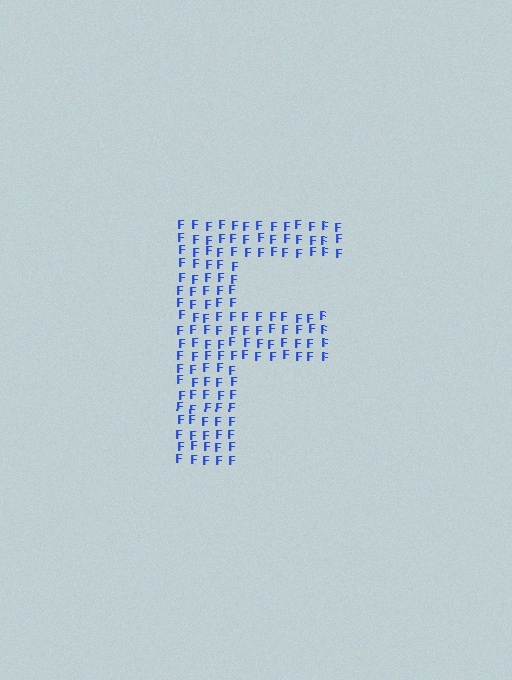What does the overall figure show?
The overall figure shows the letter F.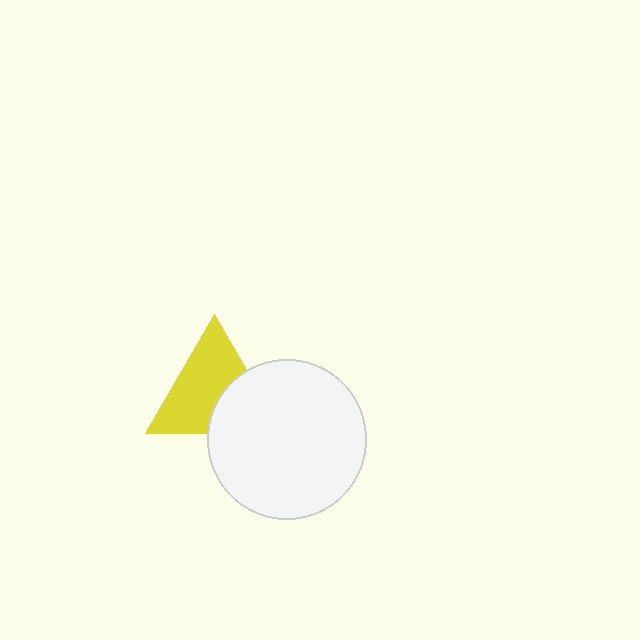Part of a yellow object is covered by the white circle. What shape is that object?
It is a triangle.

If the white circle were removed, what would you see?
You would see the complete yellow triangle.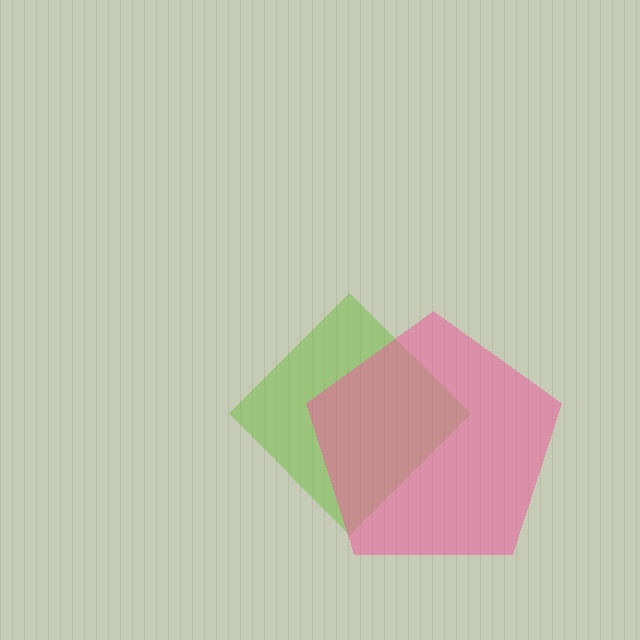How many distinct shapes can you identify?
There are 2 distinct shapes: a lime diamond, a pink pentagon.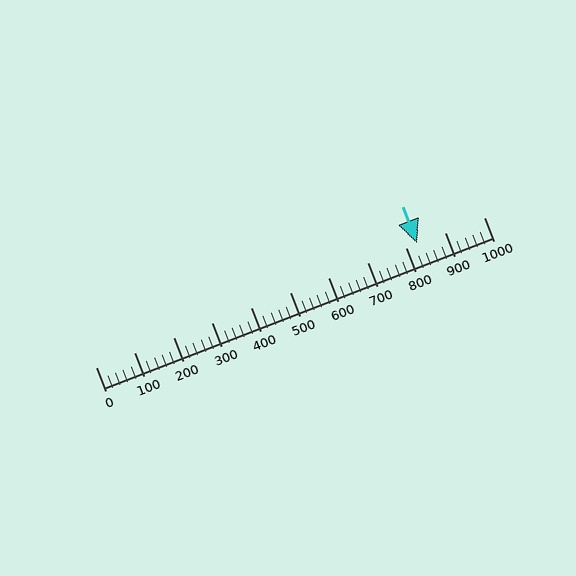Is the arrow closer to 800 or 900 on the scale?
The arrow is closer to 800.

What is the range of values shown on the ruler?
The ruler shows values from 0 to 1000.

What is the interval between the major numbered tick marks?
The major tick marks are spaced 100 units apart.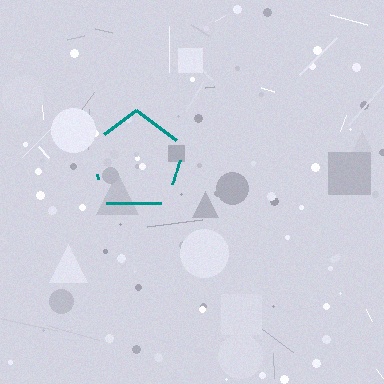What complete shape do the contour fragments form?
The contour fragments form a pentagon.